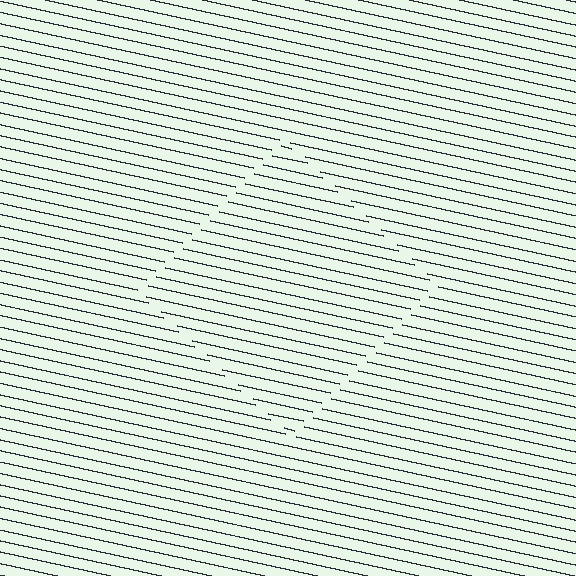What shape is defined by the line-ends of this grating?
An illusory square. The interior of the shape contains the same grating, shifted by half a period — the contour is defined by the phase discontinuity where line-ends from the inner and outer gratings abut.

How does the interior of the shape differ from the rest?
The interior of the shape contains the same grating, shifted by half a period — the contour is defined by the phase discontinuity where line-ends from the inner and outer gratings abut.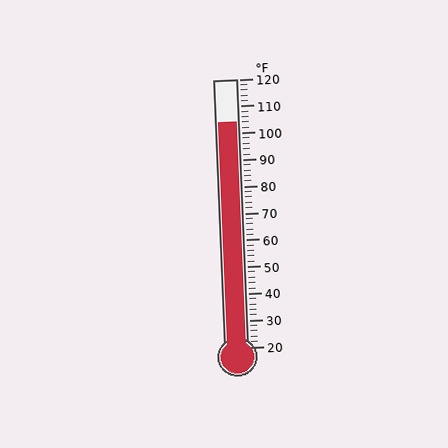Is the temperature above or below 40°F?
The temperature is above 40°F.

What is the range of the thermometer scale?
The thermometer scale ranges from 20°F to 120°F.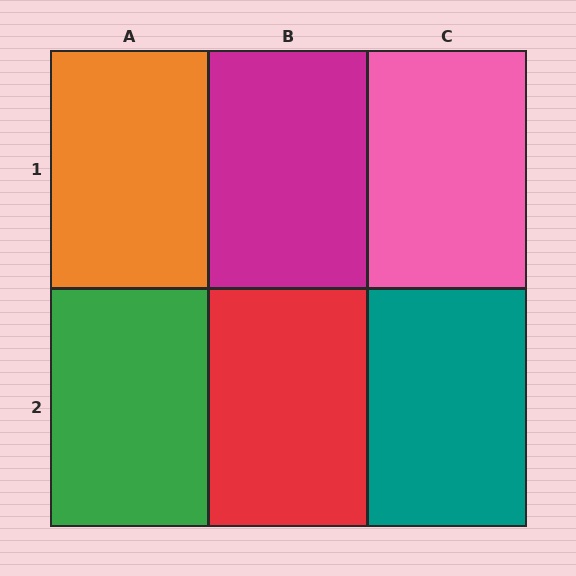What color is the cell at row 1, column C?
Pink.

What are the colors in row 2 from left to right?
Green, red, teal.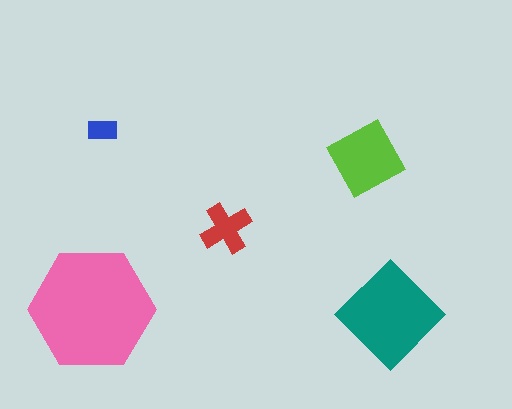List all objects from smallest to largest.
The blue rectangle, the red cross, the lime square, the teal diamond, the pink hexagon.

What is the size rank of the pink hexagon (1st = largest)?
1st.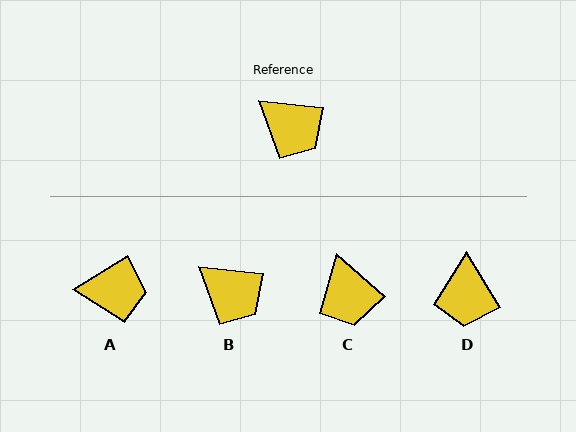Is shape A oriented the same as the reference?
No, it is off by about 38 degrees.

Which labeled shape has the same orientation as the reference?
B.